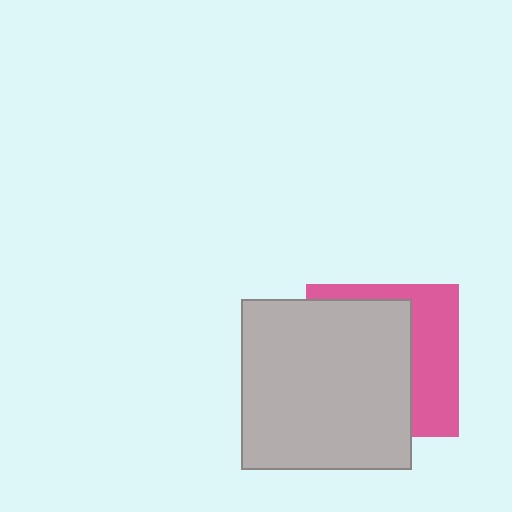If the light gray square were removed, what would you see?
You would see the complete pink square.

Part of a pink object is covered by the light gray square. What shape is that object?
It is a square.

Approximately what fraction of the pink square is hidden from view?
Roughly 62% of the pink square is hidden behind the light gray square.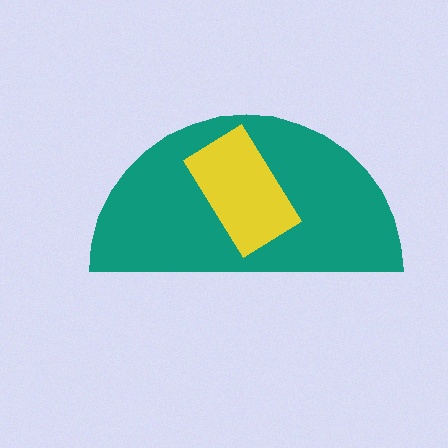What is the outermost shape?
The teal semicircle.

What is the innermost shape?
The yellow rectangle.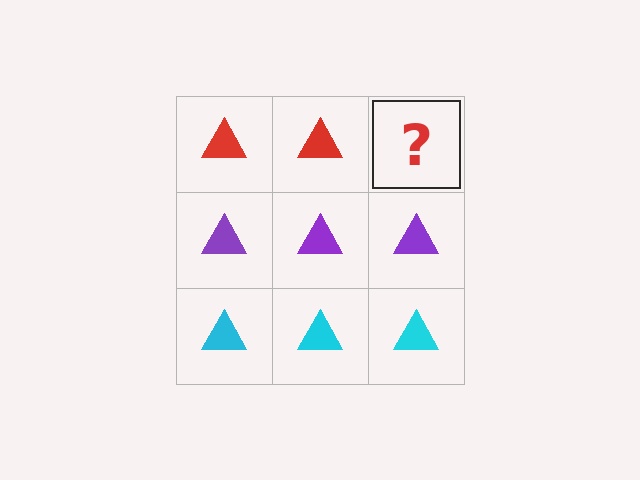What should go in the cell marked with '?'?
The missing cell should contain a red triangle.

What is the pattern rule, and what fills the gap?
The rule is that each row has a consistent color. The gap should be filled with a red triangle.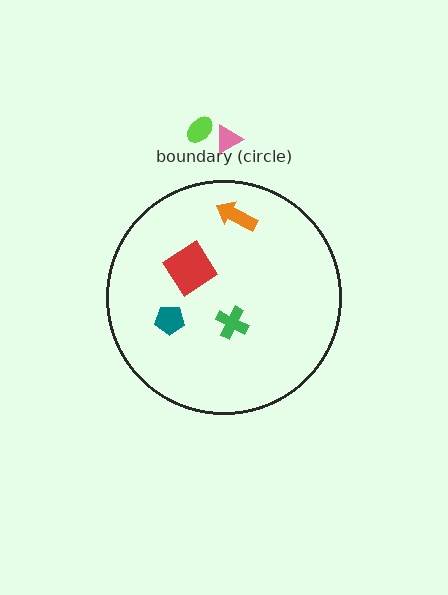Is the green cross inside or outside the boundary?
Inside.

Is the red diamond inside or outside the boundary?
Inside.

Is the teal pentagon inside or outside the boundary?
Inside.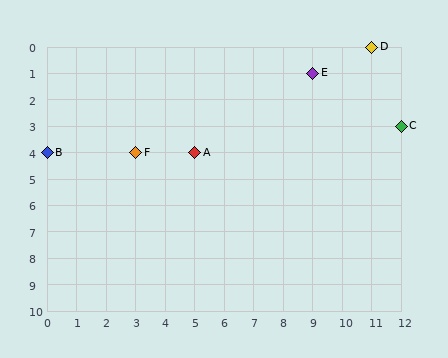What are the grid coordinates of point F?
Point F is at grid coordinates (3, 4).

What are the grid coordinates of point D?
Point D is at grid coordinates (11, 0).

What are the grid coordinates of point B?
Point B is at grid coordinates (0, 4).